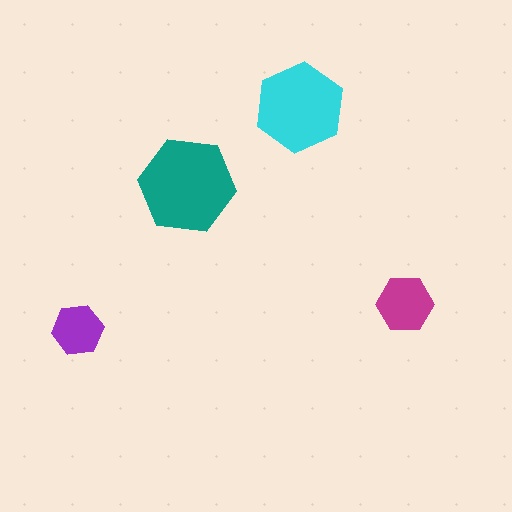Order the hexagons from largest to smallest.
the teal one, the cyan one, the magenta one, the purple one.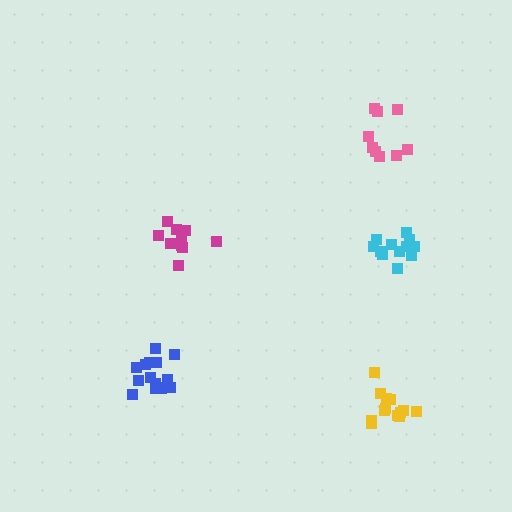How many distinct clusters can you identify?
There are 5 distinct clusters.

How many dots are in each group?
Group 1: 12 dots, Group 2: 15 dots, Group 3: 13 dots, Group 4: 9 dots, Group 5: 10 dots (59 total).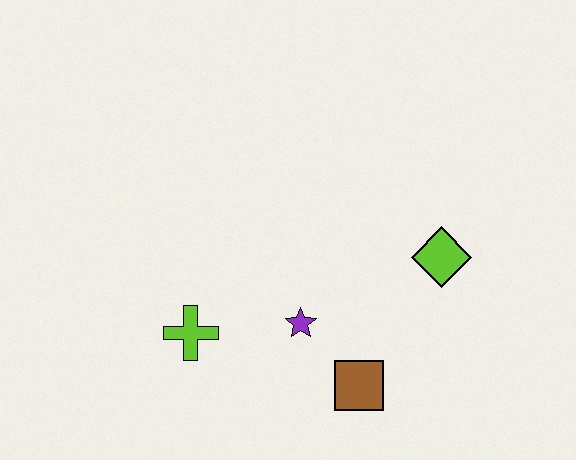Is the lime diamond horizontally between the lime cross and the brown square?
No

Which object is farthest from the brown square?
The lime cross is farthest from the brown square.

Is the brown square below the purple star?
Yes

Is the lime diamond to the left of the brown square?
No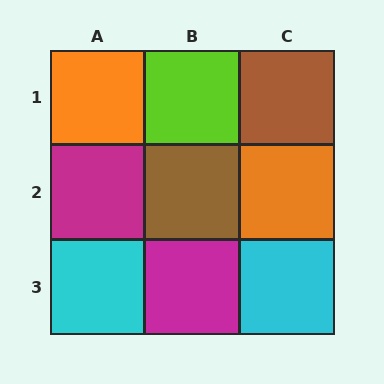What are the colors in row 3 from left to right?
Cyan, magenta, cyan.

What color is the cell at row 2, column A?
Magenta.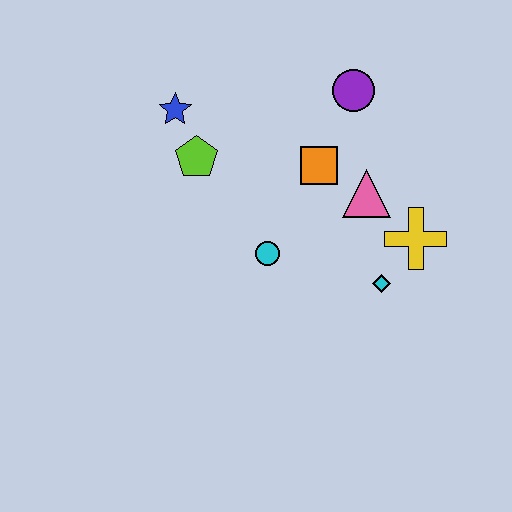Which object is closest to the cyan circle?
The orange square is closest to the cyan circle.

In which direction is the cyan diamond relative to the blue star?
The cyan diamond is to the right of the blue star.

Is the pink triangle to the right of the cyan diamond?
No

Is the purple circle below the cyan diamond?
No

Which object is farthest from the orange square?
The blue star is farthest from the orange square.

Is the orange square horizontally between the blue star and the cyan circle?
No